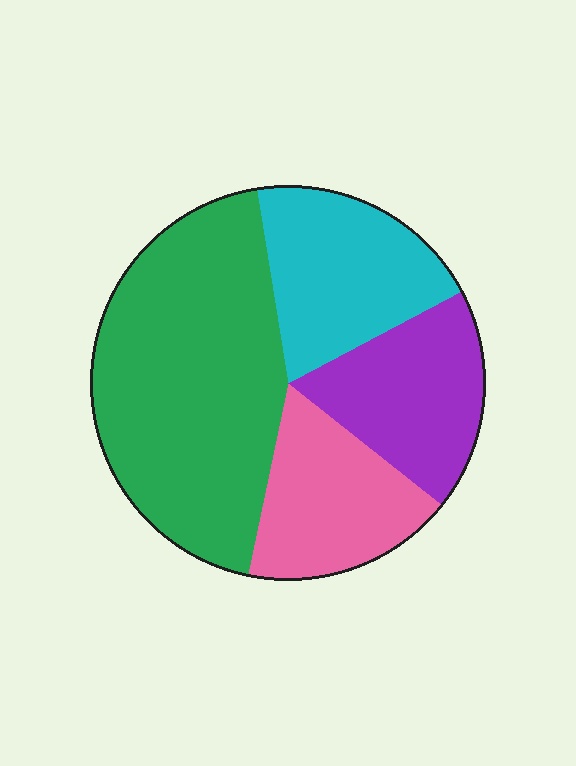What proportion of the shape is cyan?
Cyan takes up about one fifth (1/5) of the shape.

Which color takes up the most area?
Green, at roughly 45%.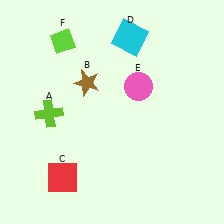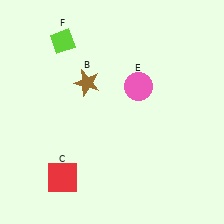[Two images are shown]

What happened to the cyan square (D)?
The cyan square (D) was removed in Image 2. It was in the top-right area of Image 1.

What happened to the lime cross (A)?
The lime cross (A) was removed in Image 2. It was in the bottom-left area of Image 1.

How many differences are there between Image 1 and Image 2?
There are 2 differences between the two images.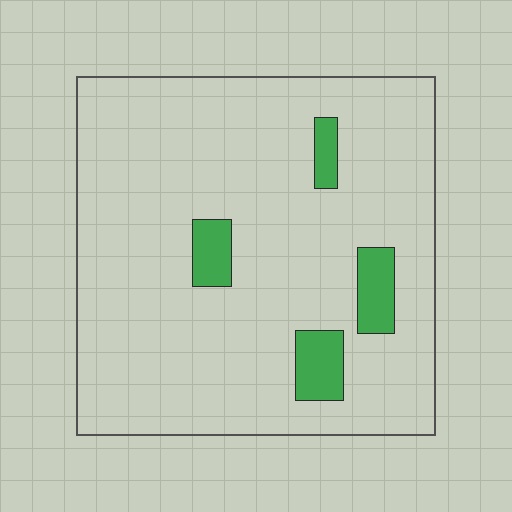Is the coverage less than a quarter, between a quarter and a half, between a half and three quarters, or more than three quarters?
Less than a quarter.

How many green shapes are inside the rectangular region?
4.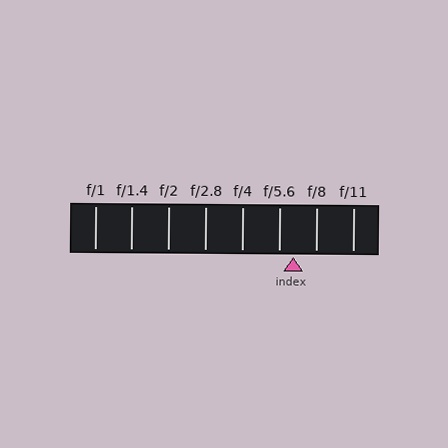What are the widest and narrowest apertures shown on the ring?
The widest aperture shown is f/1 and the narrowest is f/11.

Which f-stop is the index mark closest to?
The index mark is closest to f/5.6.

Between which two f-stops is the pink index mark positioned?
The index mark is between f/5.6 and f/8.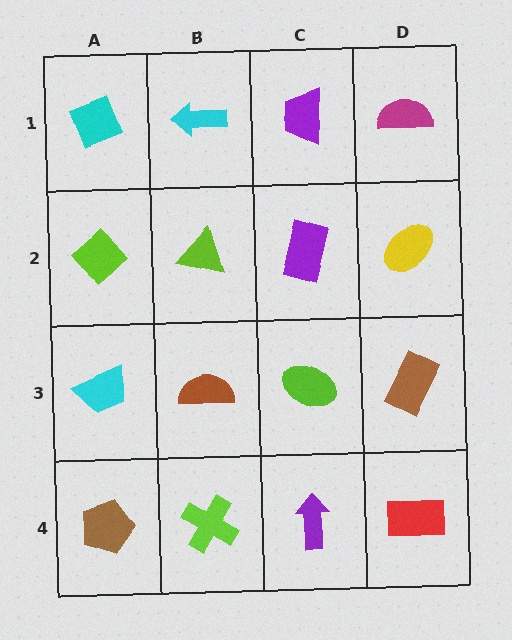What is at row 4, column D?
A red rectangle.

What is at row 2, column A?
A lime diamond.